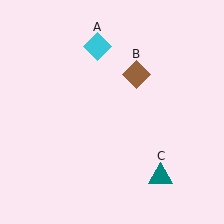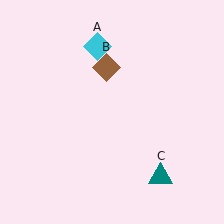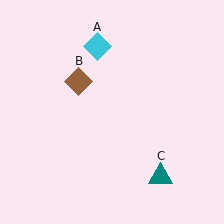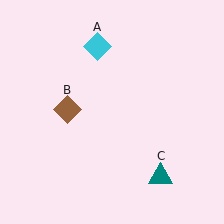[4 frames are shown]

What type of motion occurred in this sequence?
The brown diamond (object B) rotated counterclockwise around the center of the scene.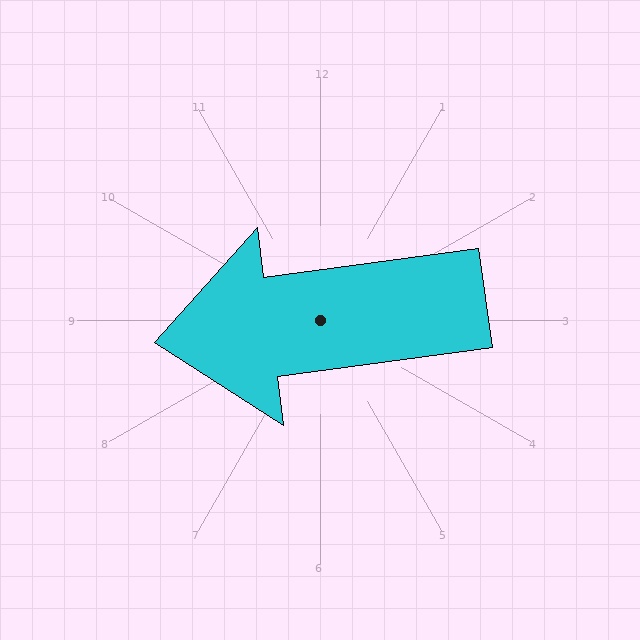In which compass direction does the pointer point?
West.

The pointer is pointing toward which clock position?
Roughly 9 o'clock.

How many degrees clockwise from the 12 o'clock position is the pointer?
Approximately 262 degrees.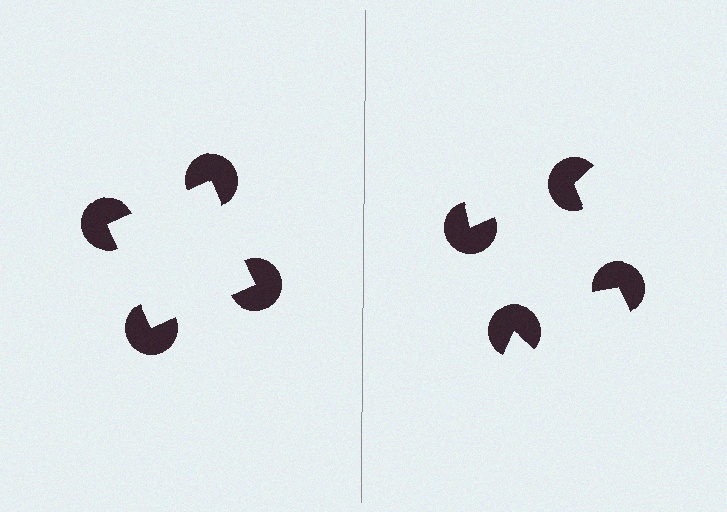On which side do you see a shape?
An illusory square appears on the left side. On the right side the wedge cuts are rotated, so no coherent shape forms.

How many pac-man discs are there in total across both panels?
8 — 4 on each side.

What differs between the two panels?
The pac-man discs are positioned identically on both sides; only the wedge orientations differ. On the left they align to a square; on the right they are misaligned.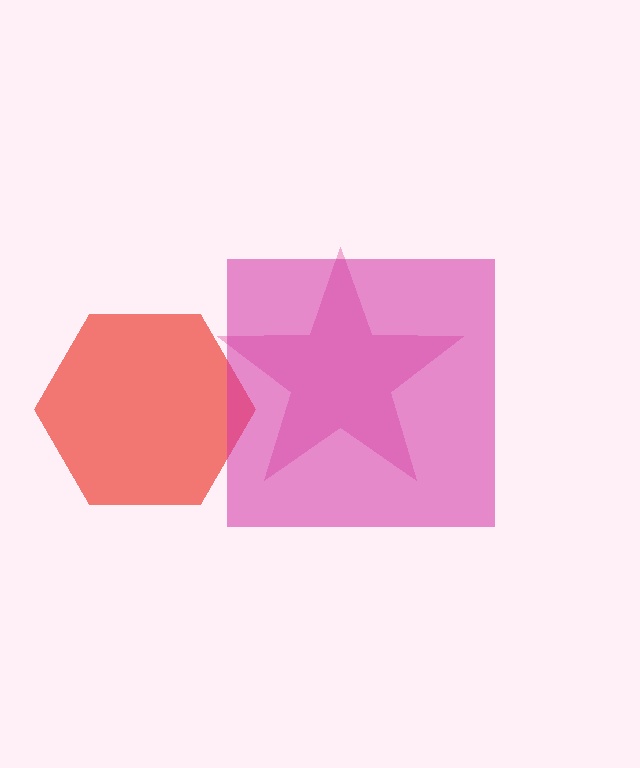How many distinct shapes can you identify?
There are 3 distinct shapes: a pink star, a red hexagon, a magenta square.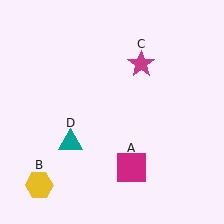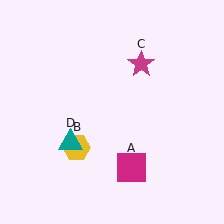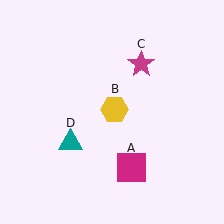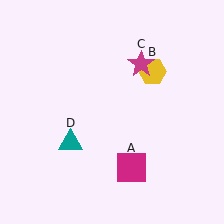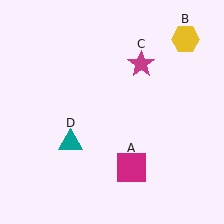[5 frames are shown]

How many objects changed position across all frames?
1 object changed position: yellow hexagon (object B).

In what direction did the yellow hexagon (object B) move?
The yellow hexagon (object B) moved up and to the right.